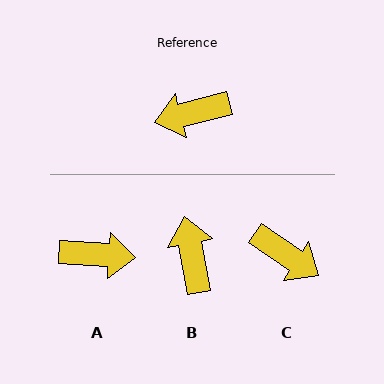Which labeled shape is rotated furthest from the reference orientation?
A, about 161 degrees away.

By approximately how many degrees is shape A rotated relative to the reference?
Approximately 161 degrees counter-clockwise.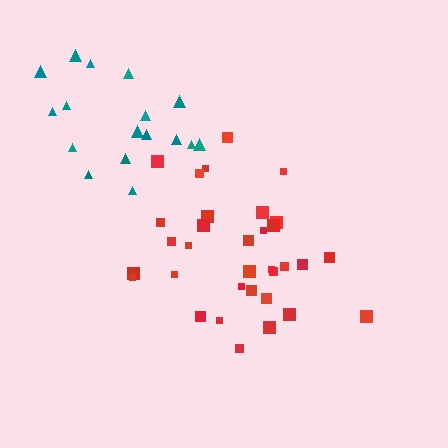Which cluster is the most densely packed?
Red.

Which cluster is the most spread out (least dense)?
Teal.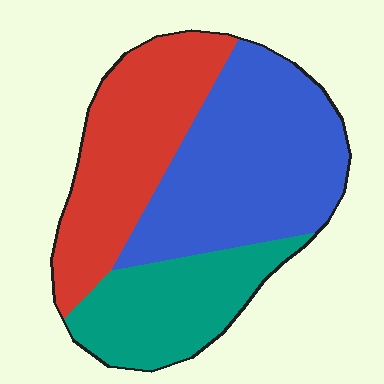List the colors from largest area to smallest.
From largest to smallest: blue, red, teal.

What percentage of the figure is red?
Red covers around 35% of the figure.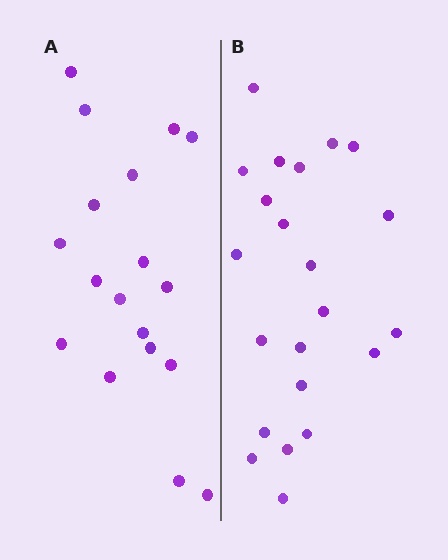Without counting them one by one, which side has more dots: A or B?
Region B (the right region) has more dots.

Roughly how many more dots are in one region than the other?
Region B has about 4 more dots than region A.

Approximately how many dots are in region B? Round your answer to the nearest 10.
About 20 dots. (The exact count is 22, which rounds to 20.)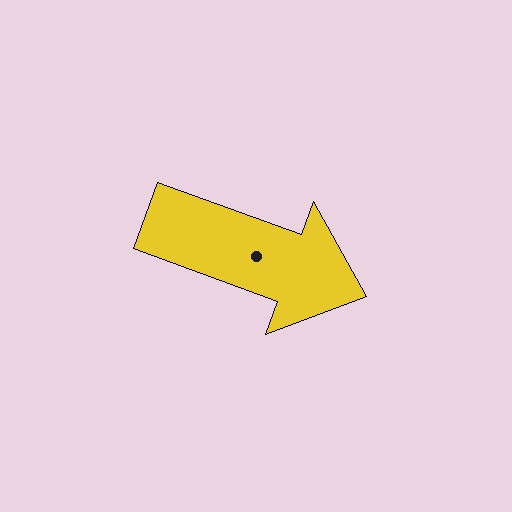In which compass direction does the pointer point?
East.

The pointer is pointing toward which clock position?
Roughly 4 o'clock.